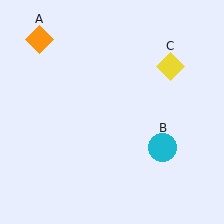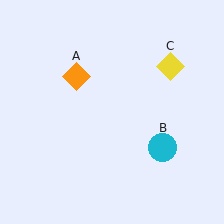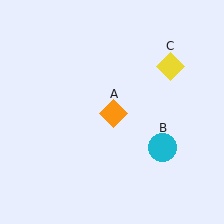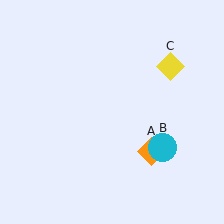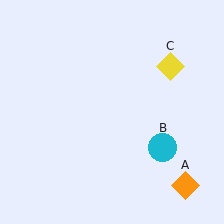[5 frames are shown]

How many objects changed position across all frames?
1 object changed position: orange diamond (object A).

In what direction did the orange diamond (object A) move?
The orange diamond (object A) moved down and to the right.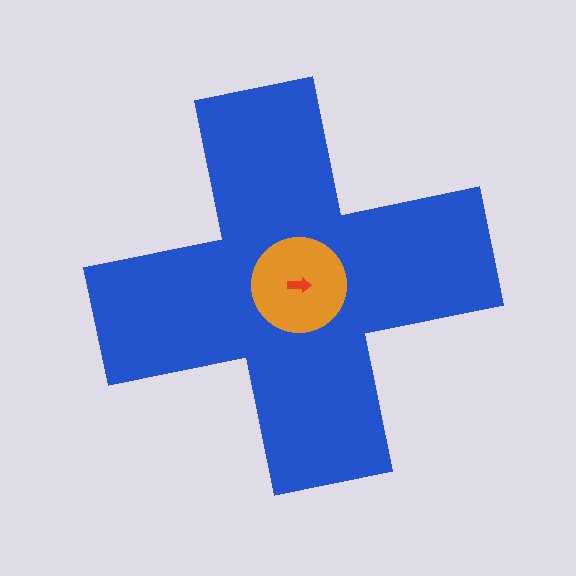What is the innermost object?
The red arrow.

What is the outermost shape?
The blue cross.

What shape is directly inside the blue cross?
The orange circle.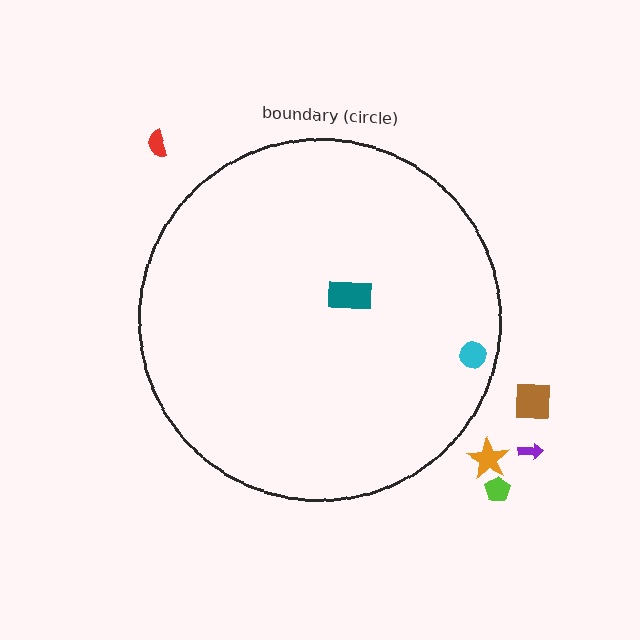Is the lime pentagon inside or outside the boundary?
Outside.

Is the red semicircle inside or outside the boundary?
Outside.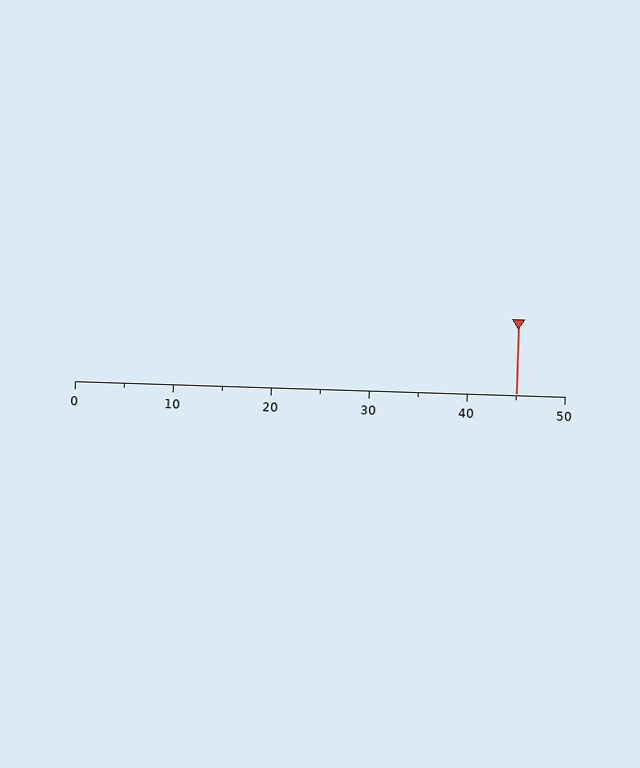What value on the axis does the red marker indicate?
The marker indicates approximately 45.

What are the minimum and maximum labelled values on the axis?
The axis runs from 0 to 50.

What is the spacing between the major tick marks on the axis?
The major ticks are spaced 10 apart.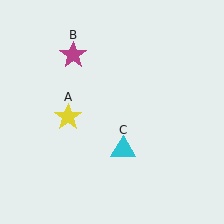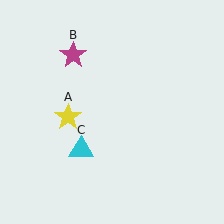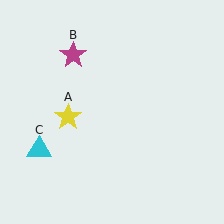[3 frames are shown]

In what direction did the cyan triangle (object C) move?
The cyan triangle (object C) moved left.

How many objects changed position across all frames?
1 object changed position: cyan triangle (object C).